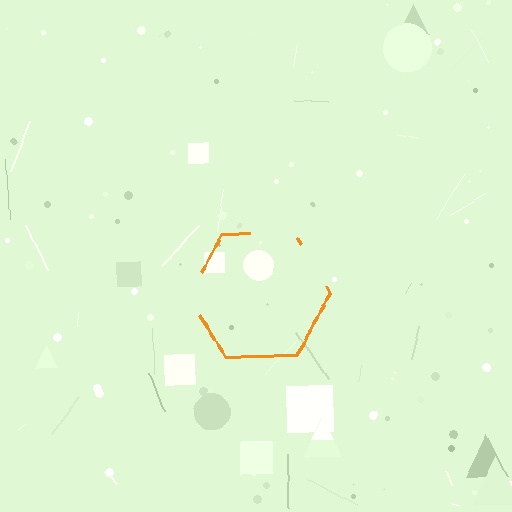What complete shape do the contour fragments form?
The contour fragments form a hexagon.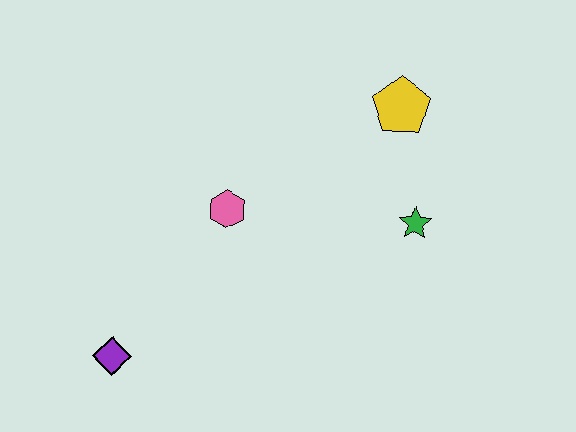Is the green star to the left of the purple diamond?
No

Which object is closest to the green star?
The yellow pentagon is closest to the green star.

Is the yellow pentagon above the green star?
Yes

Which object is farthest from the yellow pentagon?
The purple diamond is farthest from the yellow pentagon.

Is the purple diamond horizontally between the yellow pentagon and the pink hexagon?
No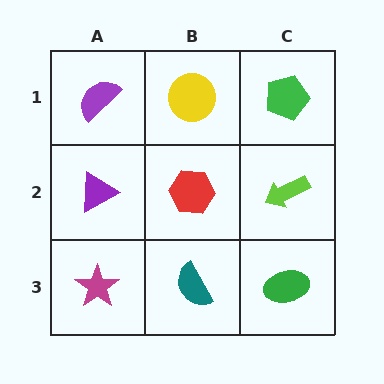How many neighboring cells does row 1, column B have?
3.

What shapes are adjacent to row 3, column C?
A lime arrow (row 2, column C), a teal semicircle (row 3, column B).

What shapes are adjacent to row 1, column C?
A lime arrow (row 2, column C), a yellow circle (row 1, column B).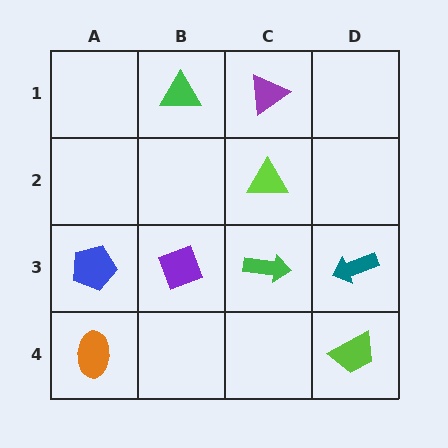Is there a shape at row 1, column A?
No, that cell is empty.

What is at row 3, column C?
A green arrow.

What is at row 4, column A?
An orange ellipse.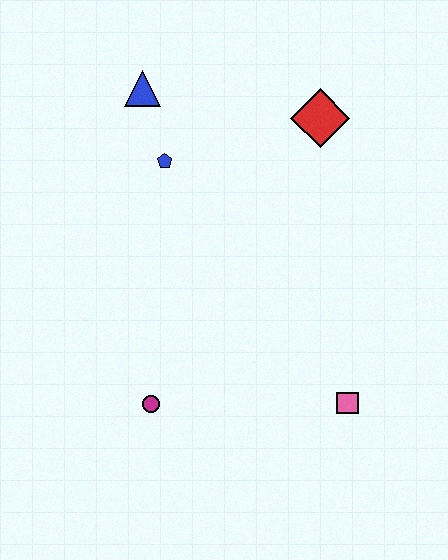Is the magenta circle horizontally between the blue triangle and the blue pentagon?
Yes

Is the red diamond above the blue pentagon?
Yes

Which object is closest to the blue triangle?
The blue pentagon is closest to the blue triangle.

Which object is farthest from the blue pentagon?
The pink square is farthest from the blue pentagon.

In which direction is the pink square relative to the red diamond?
The pink square is below the red diamond.